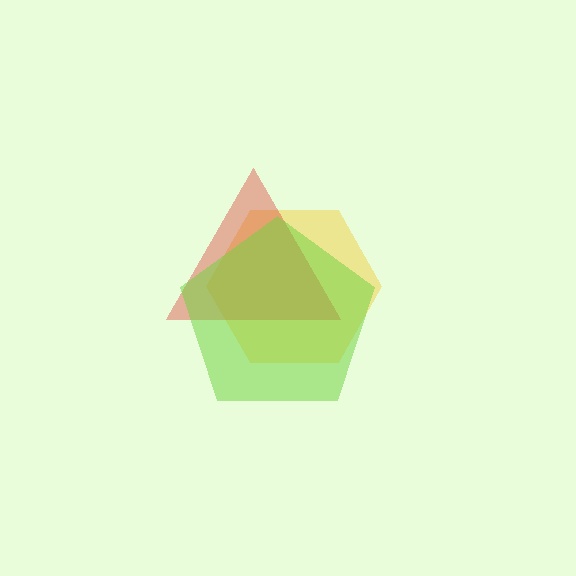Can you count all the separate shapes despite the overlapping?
Yes, there are 3 separate shapes.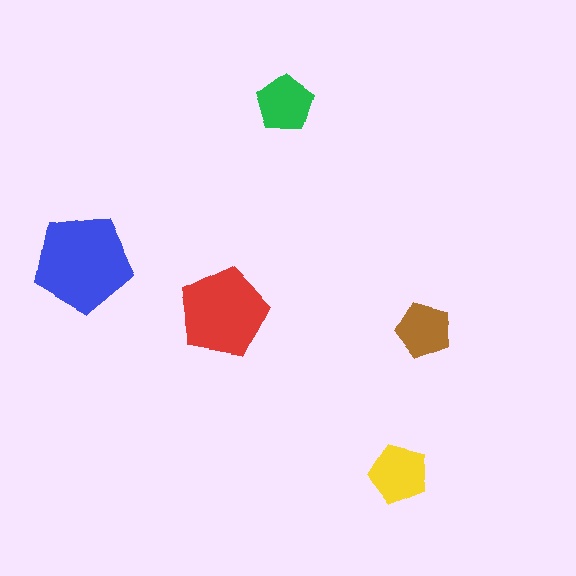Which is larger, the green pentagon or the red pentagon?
The red one.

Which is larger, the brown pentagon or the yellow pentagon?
The yellow one.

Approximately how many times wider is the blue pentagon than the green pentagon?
About 1.5 times wider.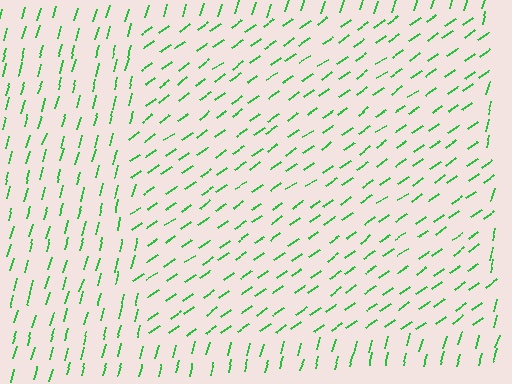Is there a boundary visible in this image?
Yes, there is a texture boundary formed by a change in line orientation.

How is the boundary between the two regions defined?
The boundary is defined purely by a change in line orientation (approximately 39 degrees difference). All lines are the same color and thickness.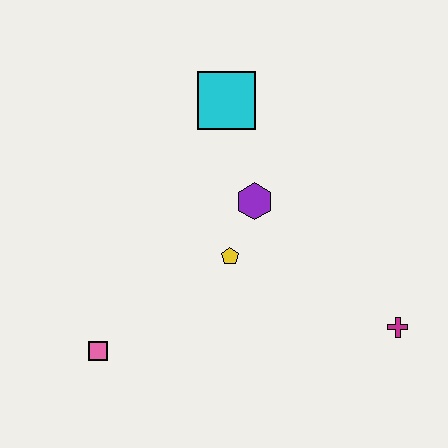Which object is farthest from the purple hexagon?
The pink square is farthest from the purple hexagon.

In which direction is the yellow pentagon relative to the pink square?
The yellow pentagon is to the right of the pink square.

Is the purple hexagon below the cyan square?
Yes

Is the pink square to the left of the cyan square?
Yes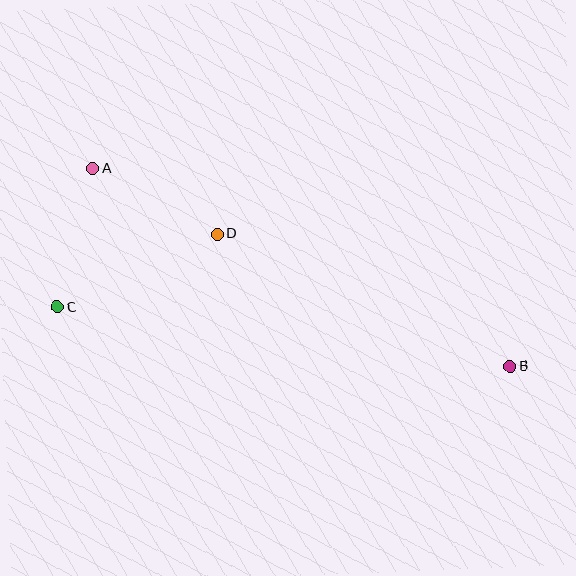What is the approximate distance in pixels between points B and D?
The distance between B and D is approximately 321 pixels.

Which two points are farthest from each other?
Points A and B are farthest from each other.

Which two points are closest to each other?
Points A and D are closest to each other.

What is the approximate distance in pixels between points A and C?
The distance between A and C is approximately 143 pixels.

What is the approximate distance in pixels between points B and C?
The distance between B and C is approximately 457 pixels.